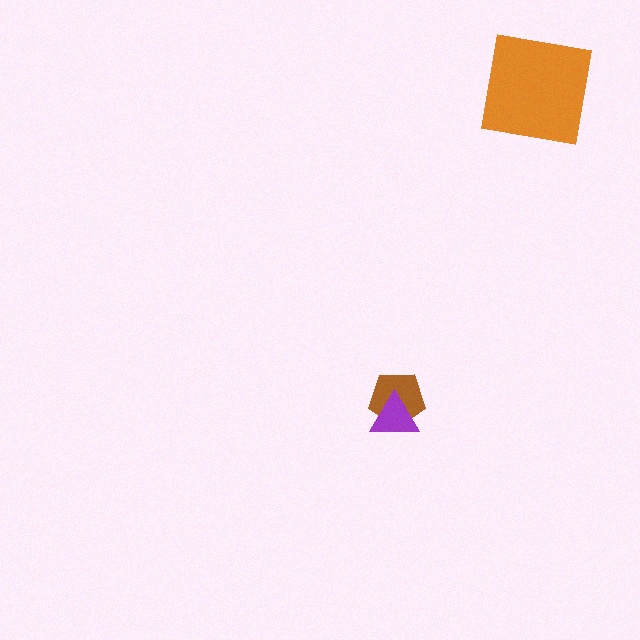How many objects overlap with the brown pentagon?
1 object overlaps with the brown pentagon.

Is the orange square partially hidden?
No, no other shape covers it.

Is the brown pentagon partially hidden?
Yes, it is partially covered by another shape.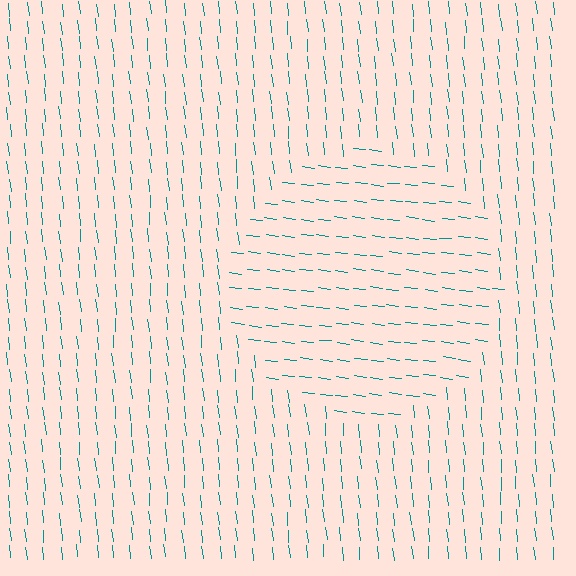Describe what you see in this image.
The image is filled with small teal line segments. A circle region in the image has lines oriented differently from the surrounding lines, creating a visible texture boundary.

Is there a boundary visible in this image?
Yes, there is a texture boundary formed by a change in line orientation.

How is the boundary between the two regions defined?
The boundary is defined purely by a change in line orientation (approximately 77 degrees difference). All lines are the same color and thickness.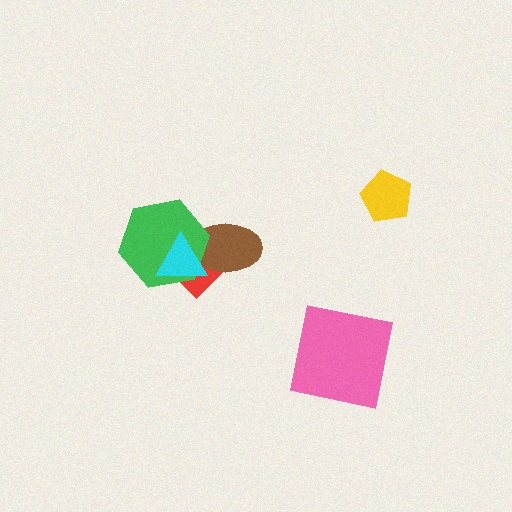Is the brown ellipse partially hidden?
Yes, it is partially covered by another shape.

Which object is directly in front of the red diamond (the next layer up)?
The brown ellipse is directly in front of the red diamond.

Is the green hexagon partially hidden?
Yes, it is partially covered by another shape.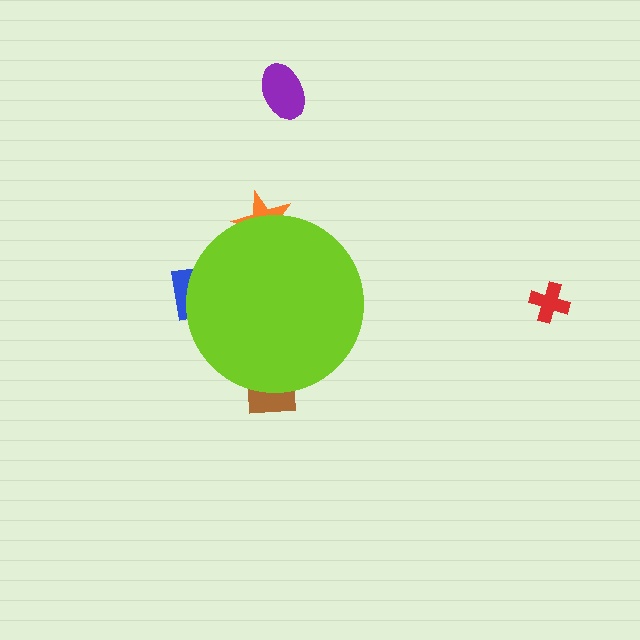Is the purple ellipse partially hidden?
No, the purple ellipse is fully visible.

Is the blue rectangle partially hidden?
Yes, the blue rectangle is partially hidden behind the lime circle.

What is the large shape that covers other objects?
A lime circle.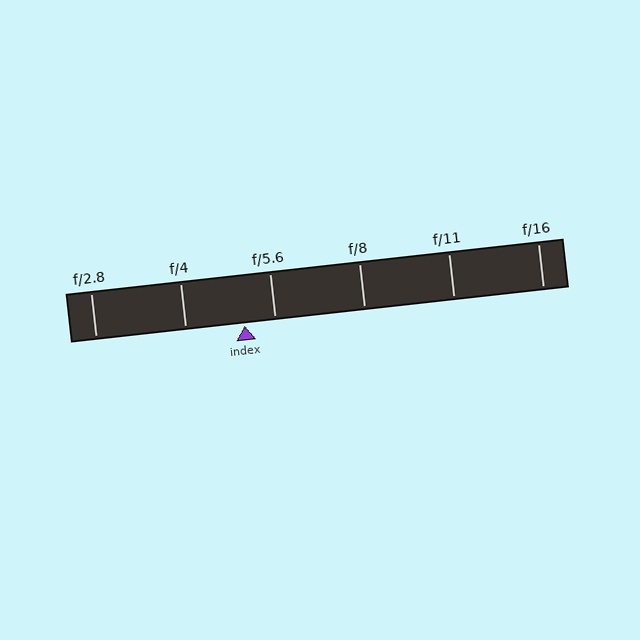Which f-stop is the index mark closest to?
The index mark is closest to f/5.6.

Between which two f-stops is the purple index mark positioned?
The index mark is between f/4 and f/5.6.